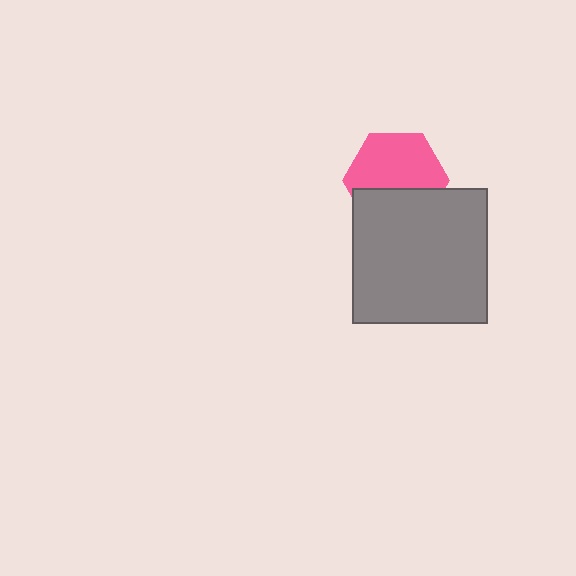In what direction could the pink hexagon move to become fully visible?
The pink hexagon could move up. That would shift it out from behind the gray square entirely.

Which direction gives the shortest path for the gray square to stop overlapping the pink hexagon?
Moving down gives the shortest separation.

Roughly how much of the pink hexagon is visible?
About half of it is visible (roughly 60%).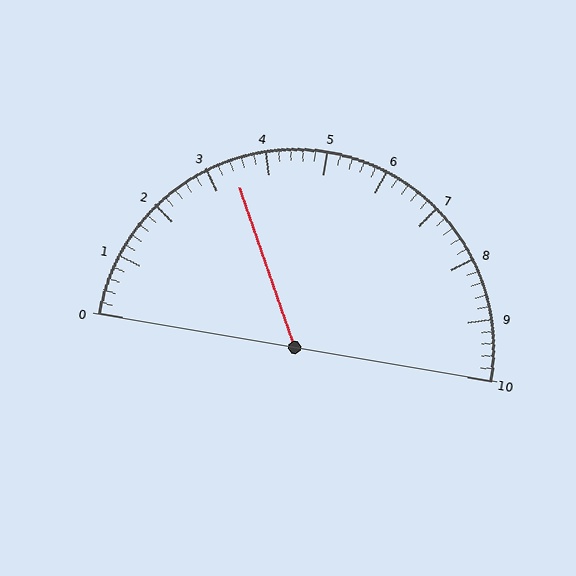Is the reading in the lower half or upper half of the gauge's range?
The reading is in the lower half of the range (0 to 10).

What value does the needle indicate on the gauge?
The needle indicates approximately 3.4.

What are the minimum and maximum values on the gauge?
The gauge ranges from 0 to 10.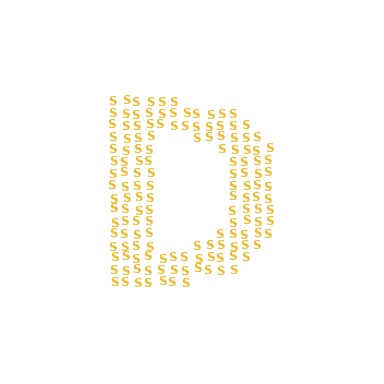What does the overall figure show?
The overall figure shows the letter D.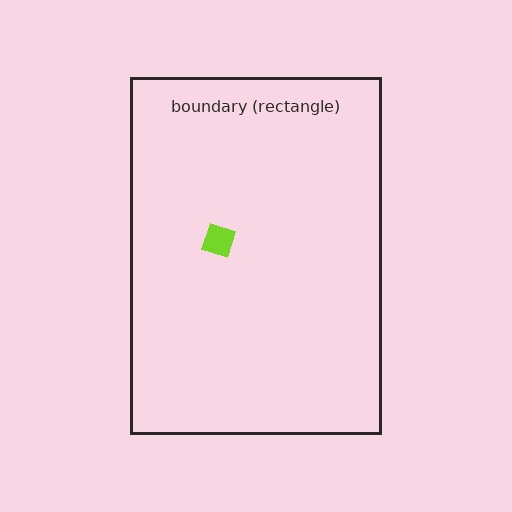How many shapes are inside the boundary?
1 inside, 0 outside.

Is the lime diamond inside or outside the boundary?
Inside.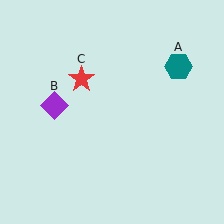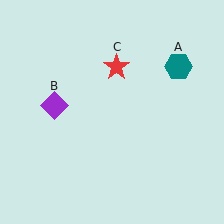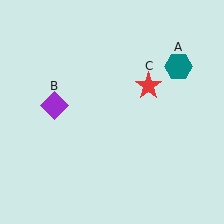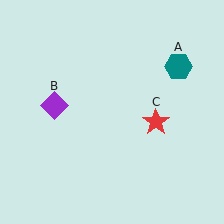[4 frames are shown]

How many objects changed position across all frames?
1 object changed position: red star (object C).